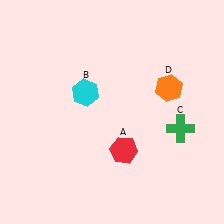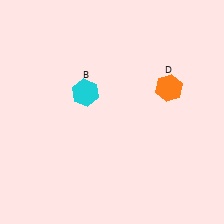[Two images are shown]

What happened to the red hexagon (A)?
The red hexagon (A) was removed in Image 2. It was in the bottom-right area of Image 1.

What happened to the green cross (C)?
The green cross (C) was removed in Image 2. It was in the bottom-right area of Image 1.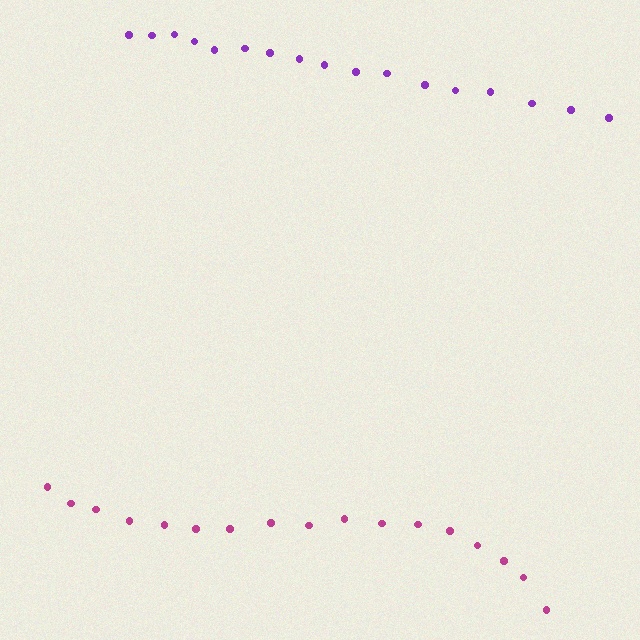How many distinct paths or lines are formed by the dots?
There are 2 distinct paths.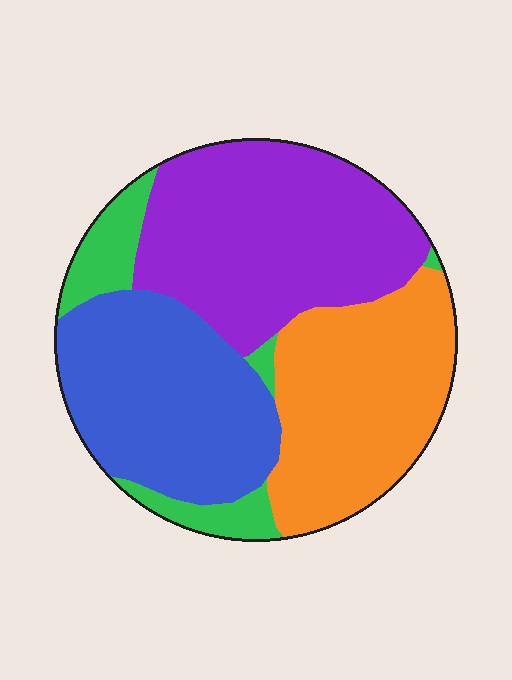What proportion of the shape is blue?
Blue takes up about one quarter (1/4) of the shape.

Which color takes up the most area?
Purple, at roughly 35%.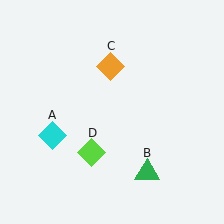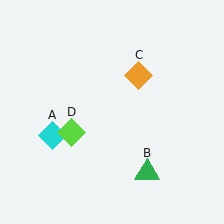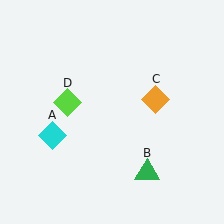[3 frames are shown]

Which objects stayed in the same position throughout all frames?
Cyan diamond (object A) and green triangle (object B) remained stationary.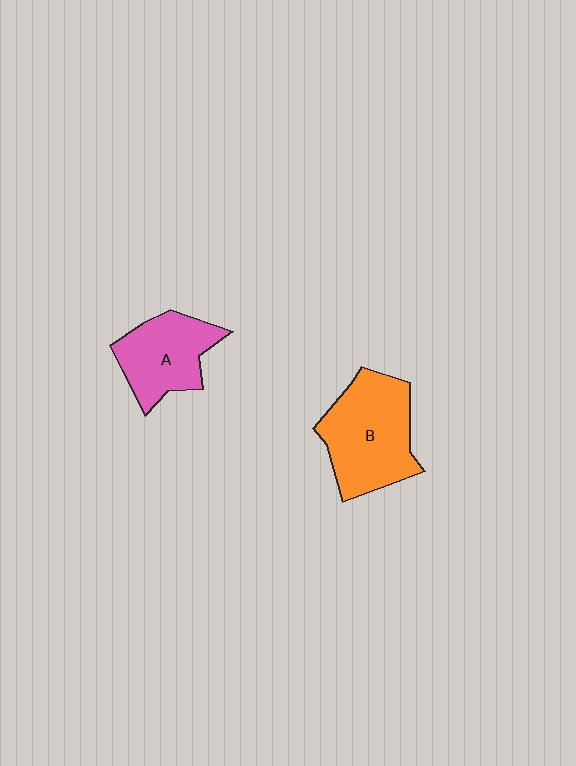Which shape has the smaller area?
Shape A (pink).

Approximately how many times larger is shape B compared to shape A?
Approximately 1.4 times.